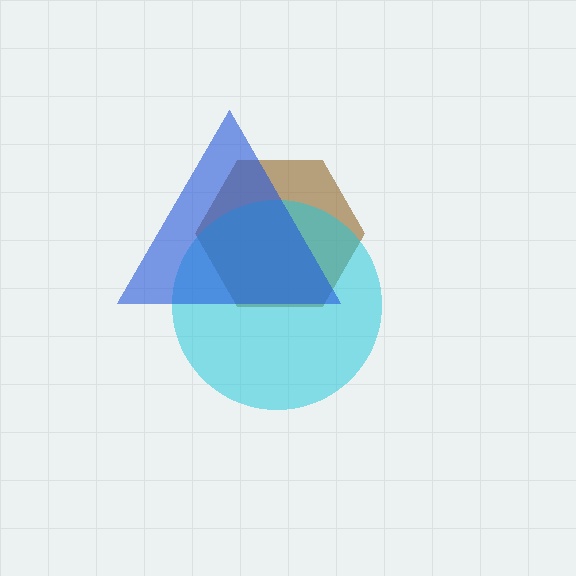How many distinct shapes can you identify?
There are 3 distinct shapes: a brown hexagon, a cyan circle, a blue triangle.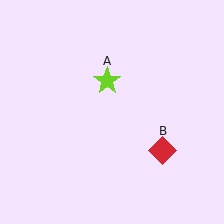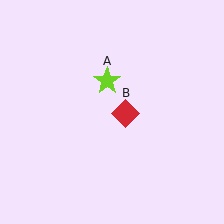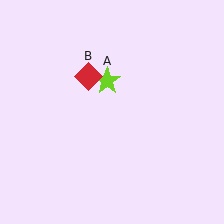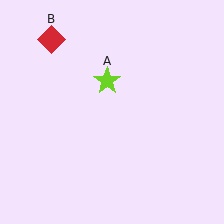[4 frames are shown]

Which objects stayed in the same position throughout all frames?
Lime star (object A) remained stationary.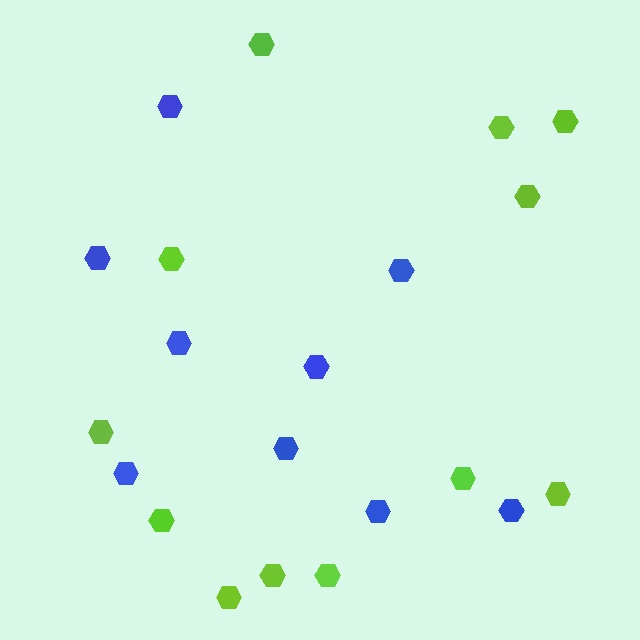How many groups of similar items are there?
There are 2 groups: one group of lime hexagons (12) and one group of blue hexagons (9).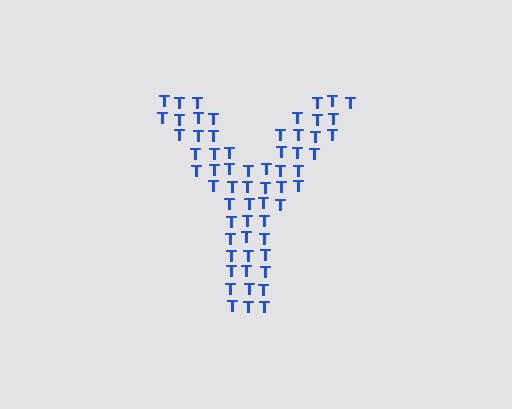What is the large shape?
The large shape is the letter Y.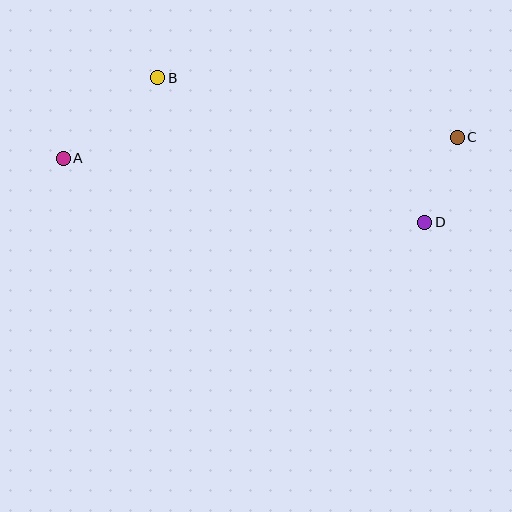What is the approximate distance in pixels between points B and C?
The distance between B and C is approximately 305 pixels.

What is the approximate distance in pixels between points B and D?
The distance between B and D is approximately 304 pixels.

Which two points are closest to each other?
Points C and D are closest to each other.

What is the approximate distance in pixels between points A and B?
The distance between A and B is approximately 124 pixels.